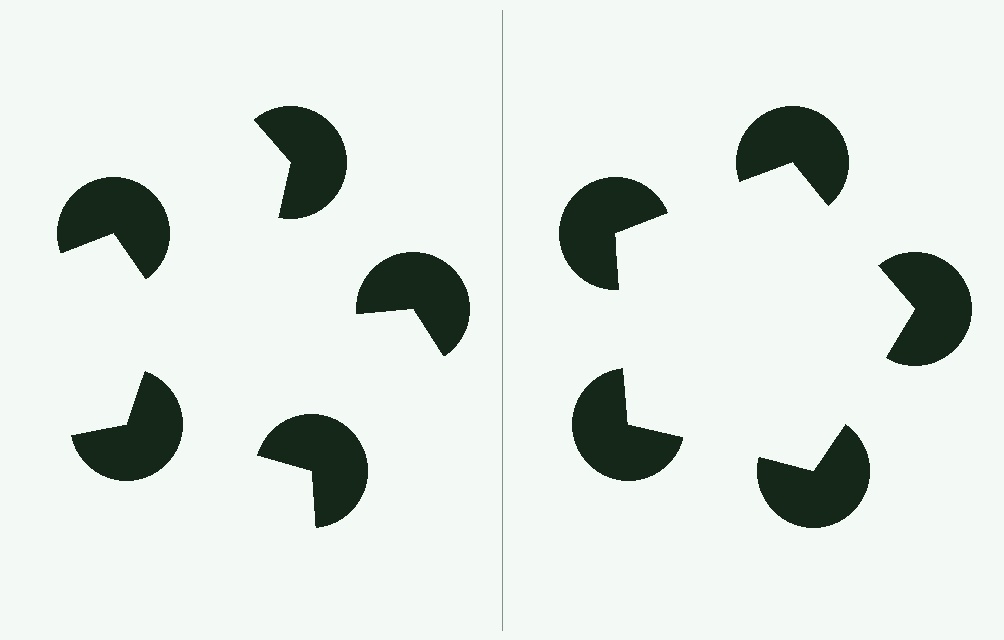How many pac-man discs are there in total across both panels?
10 — 5 on each side.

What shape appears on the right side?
An illusory pentagon.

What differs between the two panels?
The pac-man discs are positioned identically on both sides; only the wedge orientations differ. On the right they align to a pentagon; on the left they are misaligned.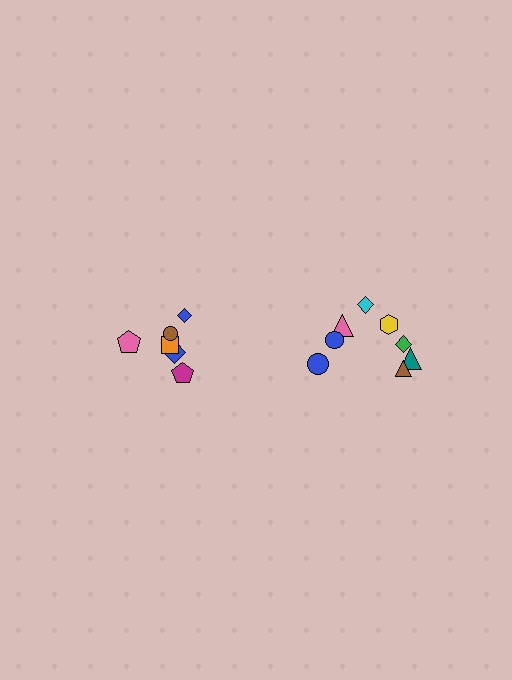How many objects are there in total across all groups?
There are 14 objects.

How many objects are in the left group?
There are 6 objects.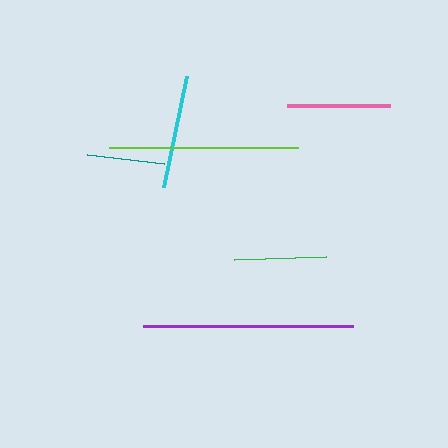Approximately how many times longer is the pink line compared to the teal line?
The pink line is approximately 1.3 times the length of the teal line.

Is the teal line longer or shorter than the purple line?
The purple line is longer than the teal line.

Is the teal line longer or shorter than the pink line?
The pink line is longer than the teal line.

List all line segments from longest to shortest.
From longest to shortest: purple, lime, cyan, pink, green, teal.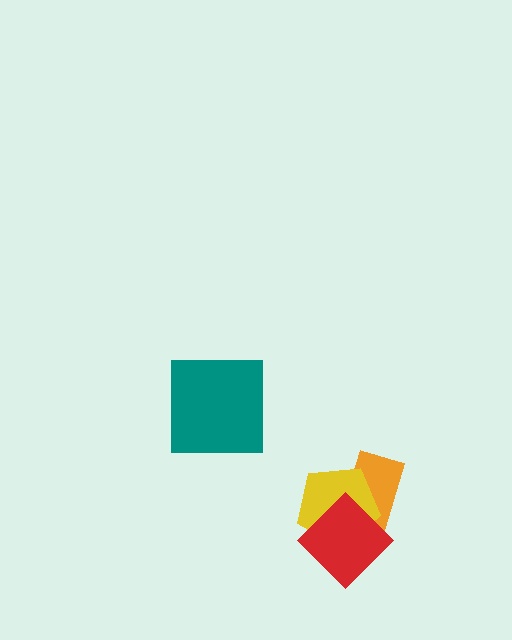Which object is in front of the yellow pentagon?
The red diamond is in front of the yellow pentagon.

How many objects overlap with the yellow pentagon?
2 objects overlap with the yellow pentagon.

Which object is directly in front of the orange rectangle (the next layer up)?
The yellow pentagon is directly in front of the orange rectangle.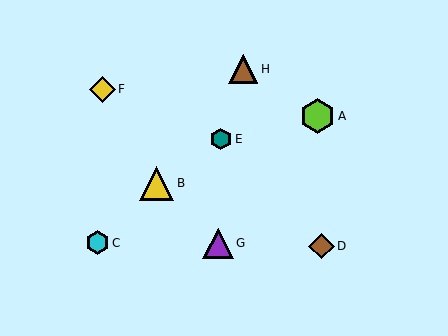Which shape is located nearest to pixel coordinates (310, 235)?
The brown diamond (labeled D) at (321, 246) is nearest to that location.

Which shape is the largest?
The lime hexagon (labeled A) is the largest.